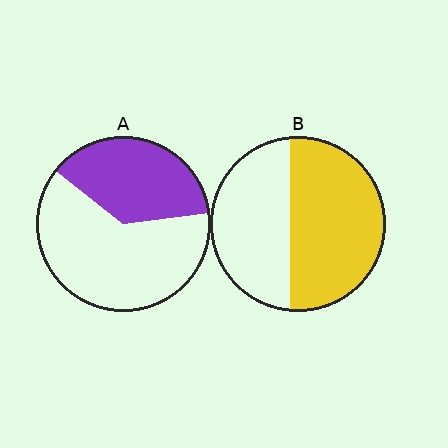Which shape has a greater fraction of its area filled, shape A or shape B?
Shape B.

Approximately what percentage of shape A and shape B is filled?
A is approximately 40% and B is approximately 55%.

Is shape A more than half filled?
No.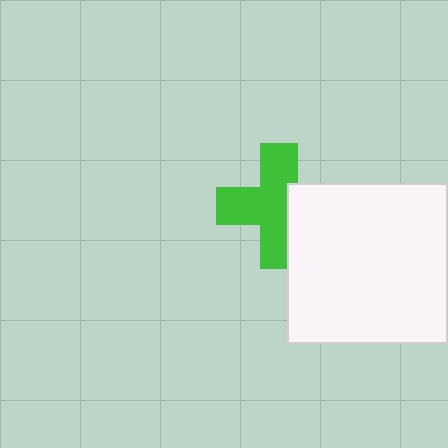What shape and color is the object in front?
The object in front is a white square.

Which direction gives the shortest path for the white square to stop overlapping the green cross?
Moving right gives the shortest separation.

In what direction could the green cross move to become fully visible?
The green cross could move left. That would shift it out from behind the white square entirely.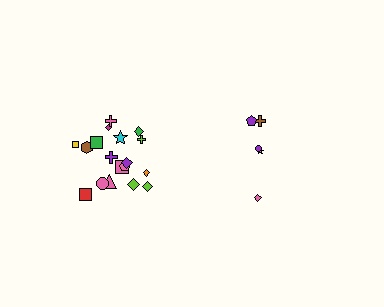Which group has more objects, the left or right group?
The left group.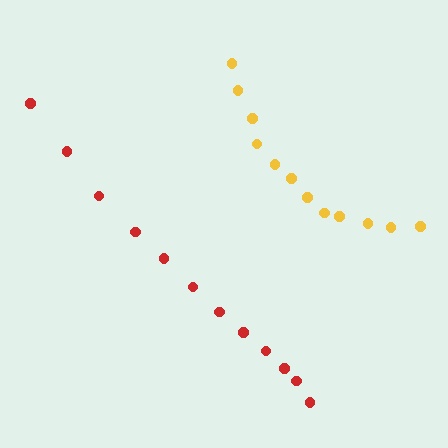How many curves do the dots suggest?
There are 2 distinct paths.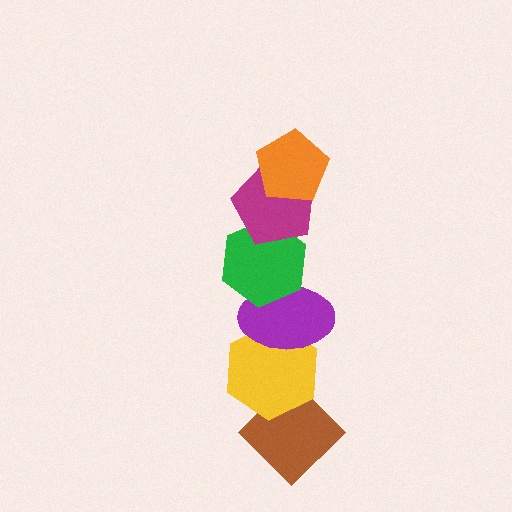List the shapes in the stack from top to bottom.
From top to bottom: the orange pentagon, the magenta pentagon, the green hexagon, the purple ellipse, the yellow hexagon, the brown diamond.